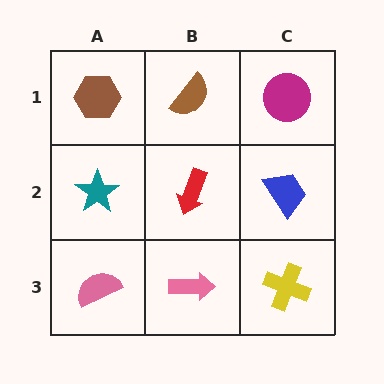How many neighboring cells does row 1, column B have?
3.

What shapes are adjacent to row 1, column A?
A teal star (row 2, column A), a brown semicircle (row 1, column B).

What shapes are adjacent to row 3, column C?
A blue trapezoid (row 2, column C), a pink arrow (row 3, column B).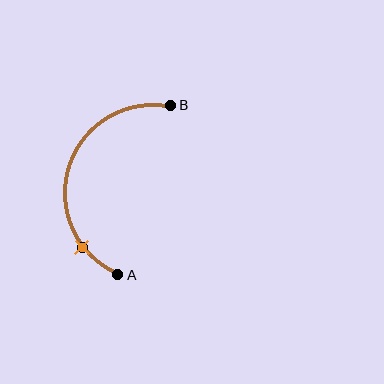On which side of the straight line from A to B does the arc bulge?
The arc bulges to the left of the straight line connecting A and B.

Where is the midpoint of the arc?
The arc midpoint is the point on the curve farthest from the straight line joining A and B. It sits to the left of that line.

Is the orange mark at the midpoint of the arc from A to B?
No. The orange mark lies on the arc but is closer to endpoint A. The arc midpoint would be at the point on the curve equidistant along the arc from both A and B.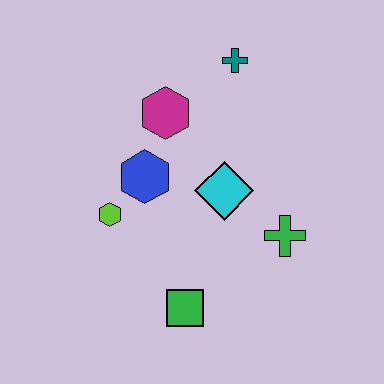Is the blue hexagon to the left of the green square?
Yes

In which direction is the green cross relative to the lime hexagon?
The green cross is to the right of the lime hexagon.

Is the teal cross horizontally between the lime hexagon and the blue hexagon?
No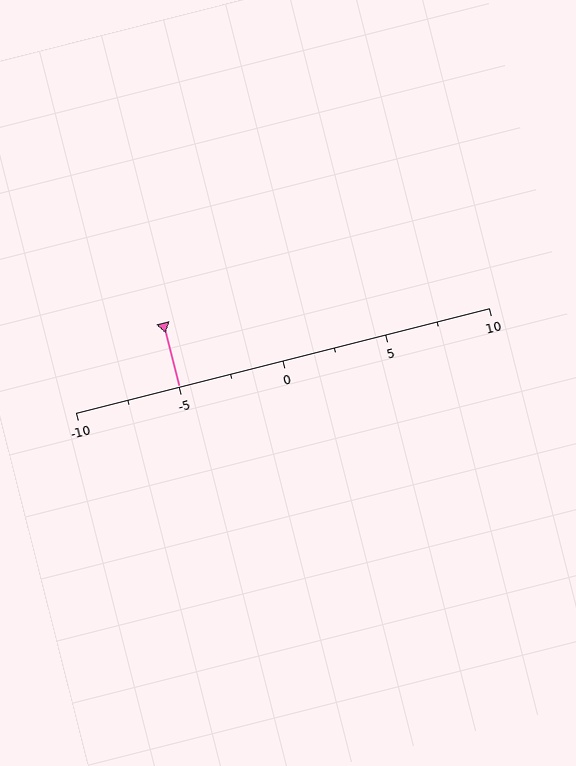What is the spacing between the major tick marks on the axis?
The major ticks are spaced 5 apart.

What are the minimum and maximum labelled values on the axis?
The axis runs from -10 to 10.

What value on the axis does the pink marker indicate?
The marker indicates approximately -5.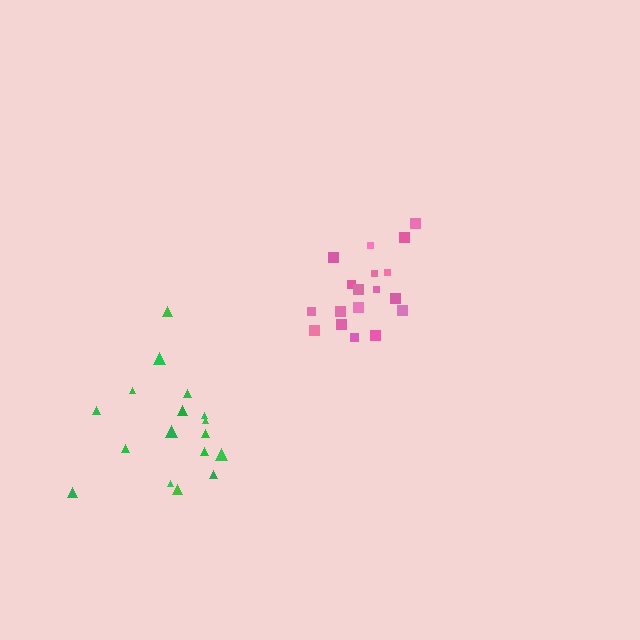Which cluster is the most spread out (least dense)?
Green.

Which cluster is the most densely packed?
Pink.